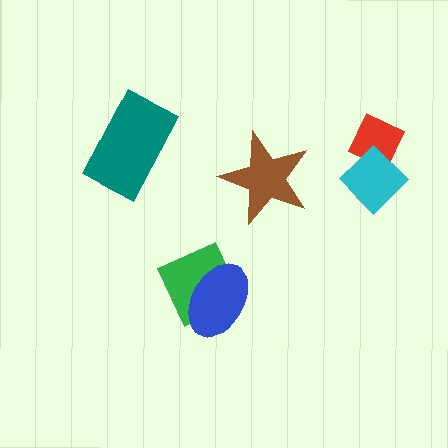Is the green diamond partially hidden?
Yes, it is partially covered by another shape.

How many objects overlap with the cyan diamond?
1 object overlaps with the cyan diamond.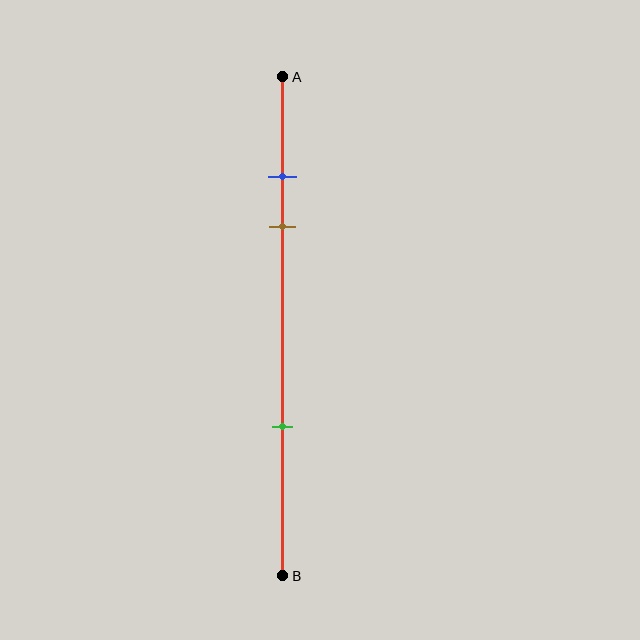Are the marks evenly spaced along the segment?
No, the marks are not evenly spaced.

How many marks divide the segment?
There are 3 marks dividing the segment.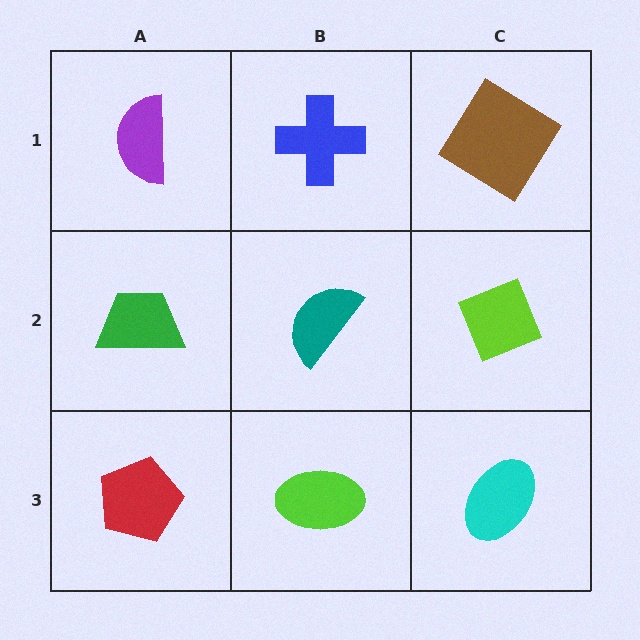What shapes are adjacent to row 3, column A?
A green trapezoid (row 2, column A), a lime ellipse (row 3, column B).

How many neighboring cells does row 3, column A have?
2.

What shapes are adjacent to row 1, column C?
A lime diamond (row 2, column C), a blue cross (row 1, column B).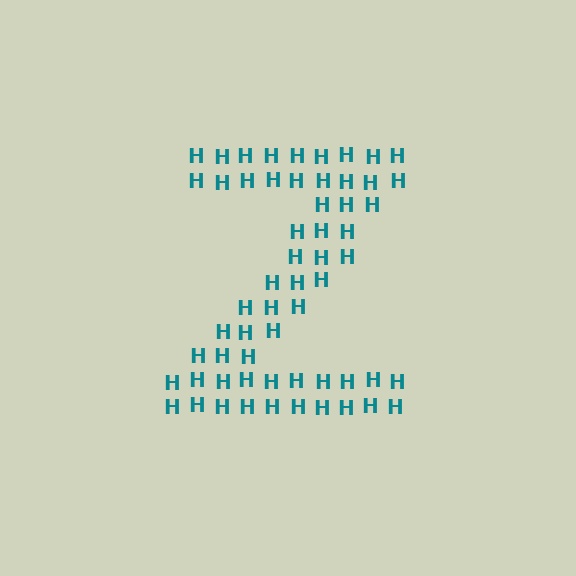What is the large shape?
The large shape is the letter Z.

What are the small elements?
The small elements are letter H's.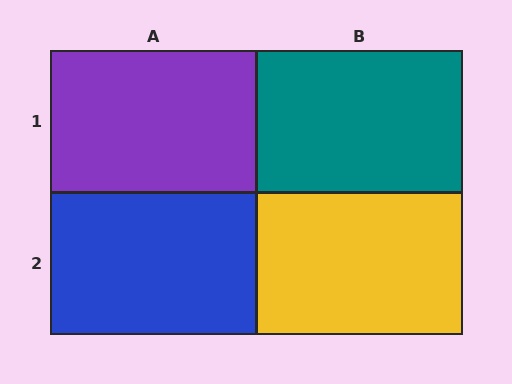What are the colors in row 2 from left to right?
Blue, yellow.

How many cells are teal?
1 cell is teal.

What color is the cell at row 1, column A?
Purple.